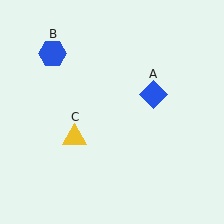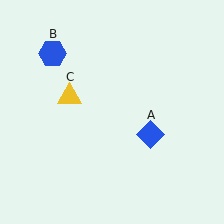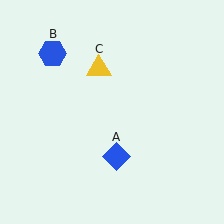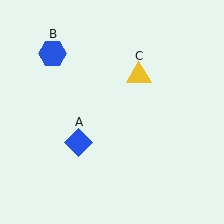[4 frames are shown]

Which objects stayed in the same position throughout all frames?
Blue hexagon (object B) remained stationary.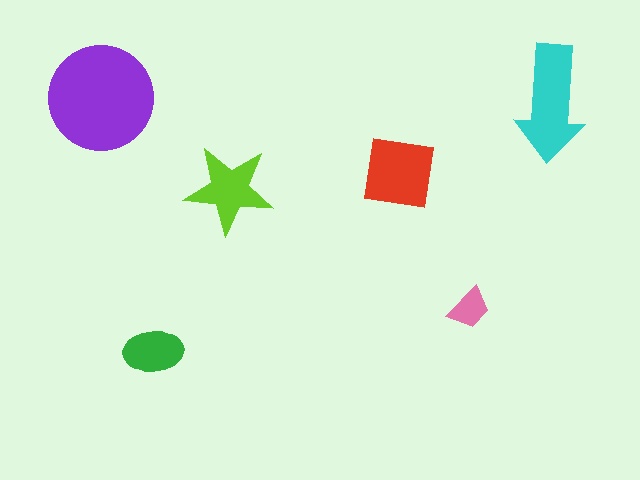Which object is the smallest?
The pink trapezoid.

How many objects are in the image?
There are 6 objects in the image.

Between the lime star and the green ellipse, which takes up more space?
The lime star.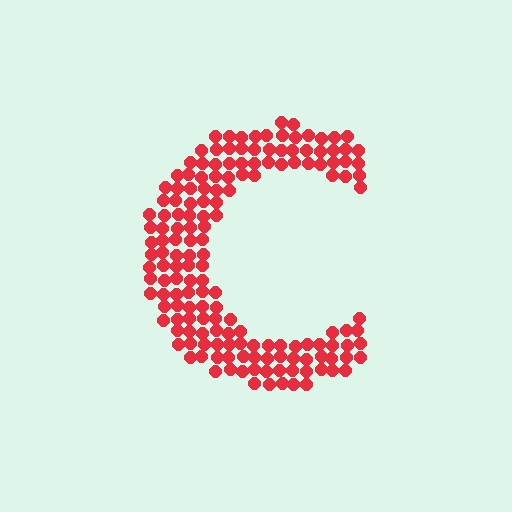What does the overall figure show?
The overall figure shows the letter C.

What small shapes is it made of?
It is made of small circles.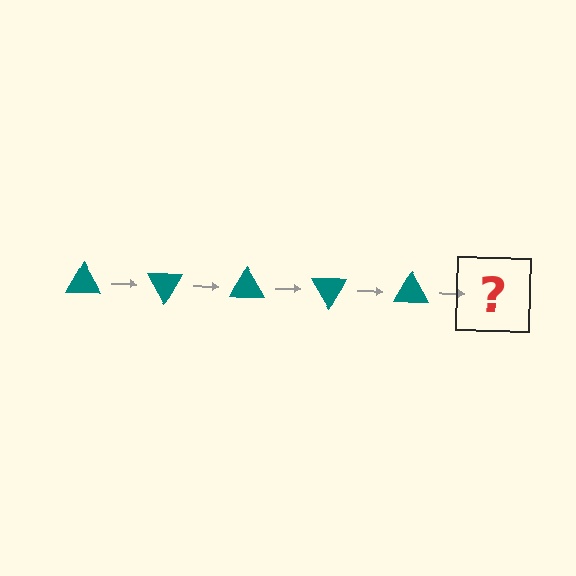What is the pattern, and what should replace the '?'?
The pattern is that the triangle rotates 60 degrees each step. The '?' should be a teal triangle rotated 300 degrees.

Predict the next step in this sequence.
The next step is a teal triangle rotated 300 degrees.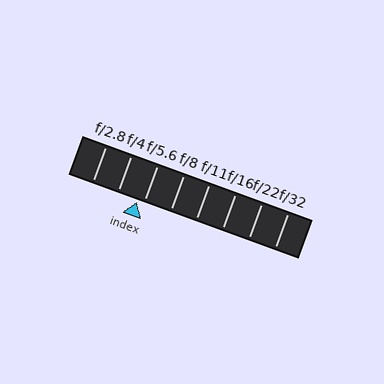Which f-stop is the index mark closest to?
The index mark is closest to f/5.6.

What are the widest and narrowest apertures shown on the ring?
The widest aperture shown is f/2.8 and the narrowest is f/32.